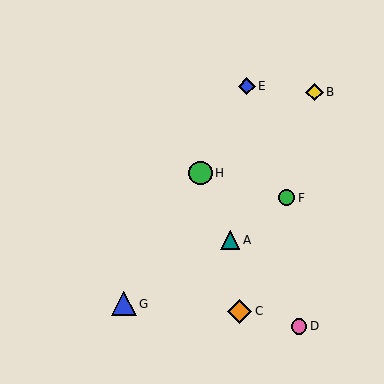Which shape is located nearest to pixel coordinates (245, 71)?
The blue diamond (labeled E) at (247, 86) is nearest to that location.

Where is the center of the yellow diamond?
The center of the yellow diamond is at (315, 92).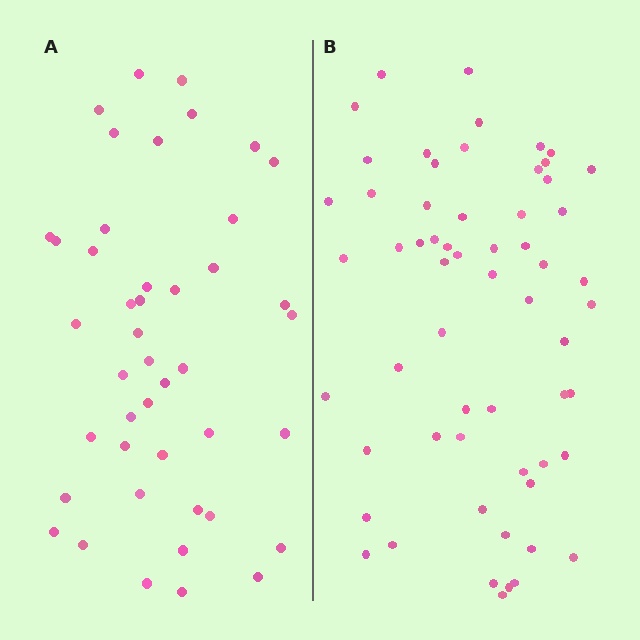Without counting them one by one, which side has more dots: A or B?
Region B (the right region) has more dots.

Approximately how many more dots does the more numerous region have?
Region B has approximately 15 more dots than region A.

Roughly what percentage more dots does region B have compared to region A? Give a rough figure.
About 35% more.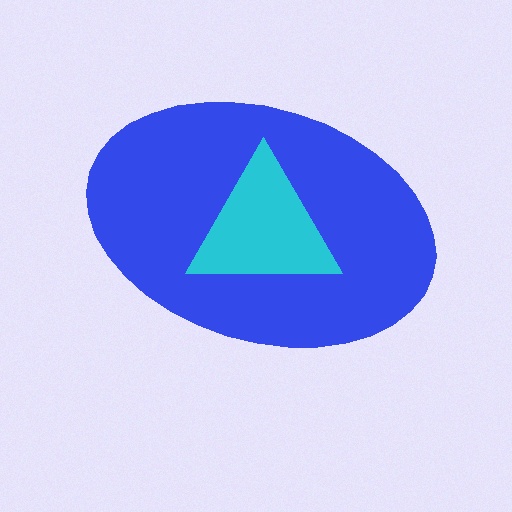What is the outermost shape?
The blue ellipse.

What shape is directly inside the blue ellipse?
The cyan triangle.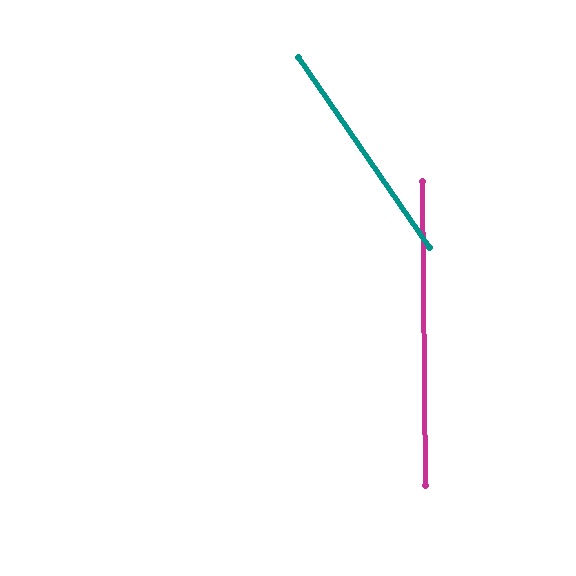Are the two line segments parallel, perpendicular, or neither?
Neither parallel nor perpendicular — they differ by about 34°.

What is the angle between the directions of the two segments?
Approximately 34 degrees.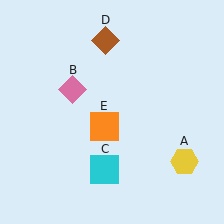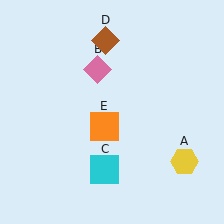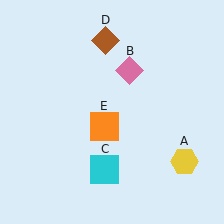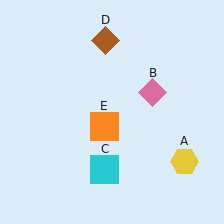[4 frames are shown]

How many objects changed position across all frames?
1 object changed position: pink diamond (object B).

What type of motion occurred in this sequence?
The pink diamond (object B) rotated clockwise around the center of the scene.